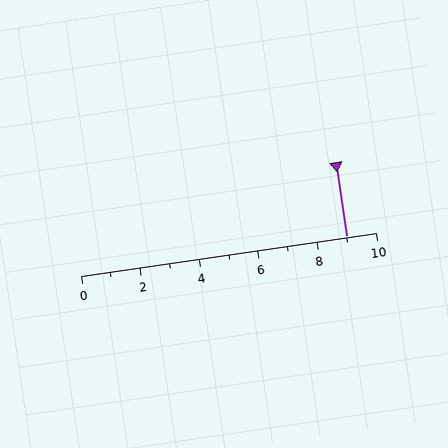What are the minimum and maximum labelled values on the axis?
The axis runs from 0 to 10.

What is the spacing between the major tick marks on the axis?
The major ticks are spaced 2 apart.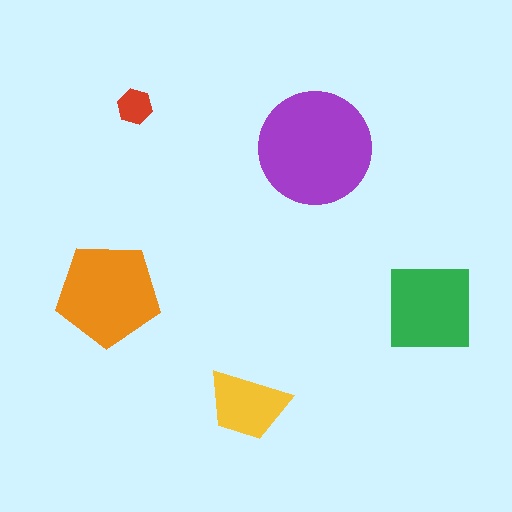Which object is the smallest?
The red hexagon.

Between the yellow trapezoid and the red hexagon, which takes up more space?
The yellow trapezoid.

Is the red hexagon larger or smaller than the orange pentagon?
Smaller.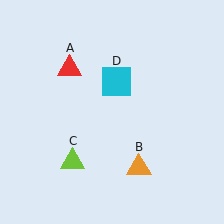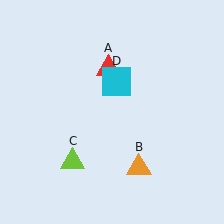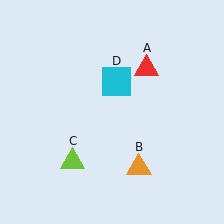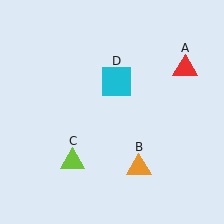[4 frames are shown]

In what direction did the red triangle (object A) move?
The red triangle (object A) moved right.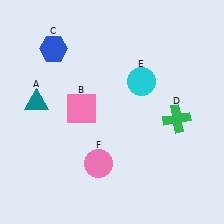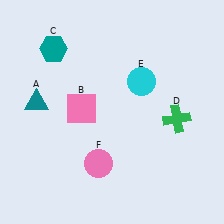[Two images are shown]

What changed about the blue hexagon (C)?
In Image 1, C is blue. In Image 2, it changed to teal.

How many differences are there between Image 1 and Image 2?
There is 1 difference between the two images.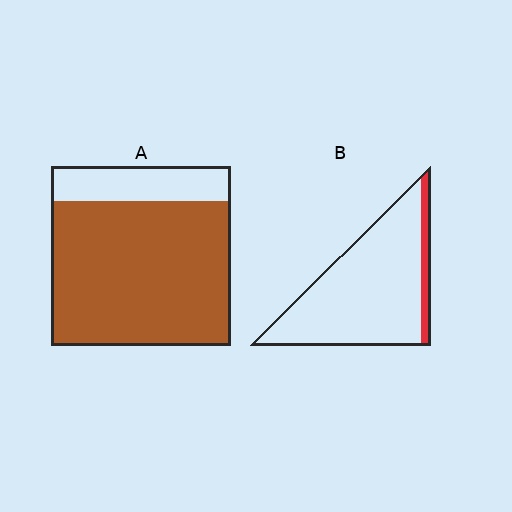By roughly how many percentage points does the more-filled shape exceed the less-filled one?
By roughly 70 percentage points (A over B).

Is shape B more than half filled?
No.